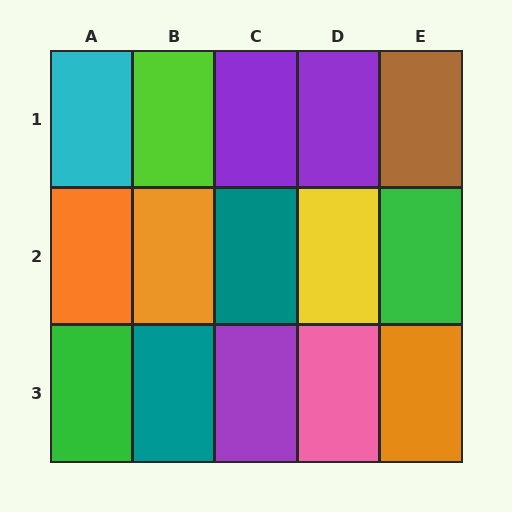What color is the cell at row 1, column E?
Brown.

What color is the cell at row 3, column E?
Orange.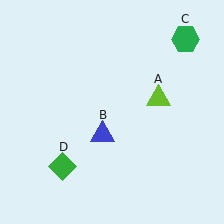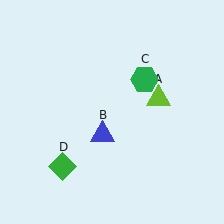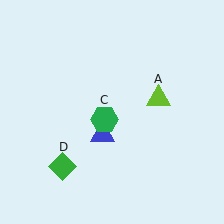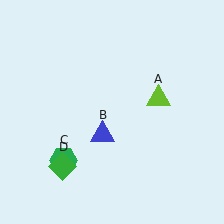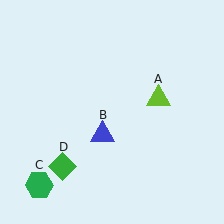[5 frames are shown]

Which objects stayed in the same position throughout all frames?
Lime triangle (object A) and blue triangle (object B) and green diamond (object D) remained stationary.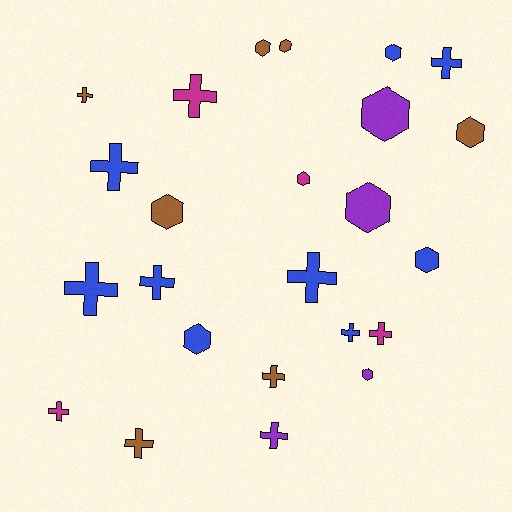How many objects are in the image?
There are 24 objects.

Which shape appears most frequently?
Cross, with 13 objects.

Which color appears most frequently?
Blue, with 9 objects.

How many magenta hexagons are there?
There is 1 magenta hexagon.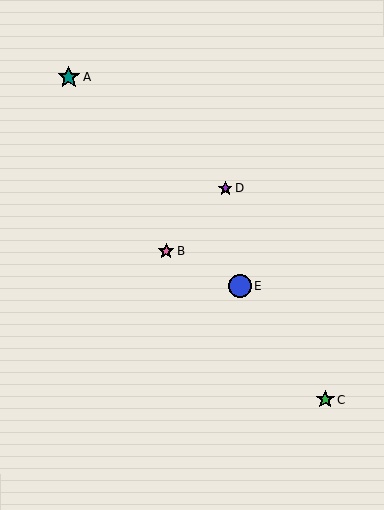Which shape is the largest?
The teal star (labeled A) is the largest.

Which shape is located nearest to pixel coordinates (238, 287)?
The blue circle (labeled E) at (240, 286) is nearest to that location.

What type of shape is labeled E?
Shape E is a blue circle.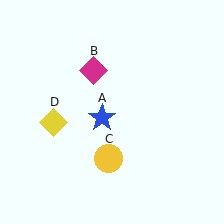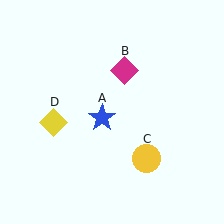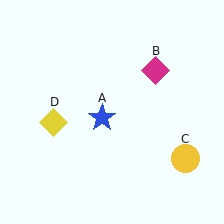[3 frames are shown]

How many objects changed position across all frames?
2 objects changed position: magenta diamond (object B), yellow circle (object C).